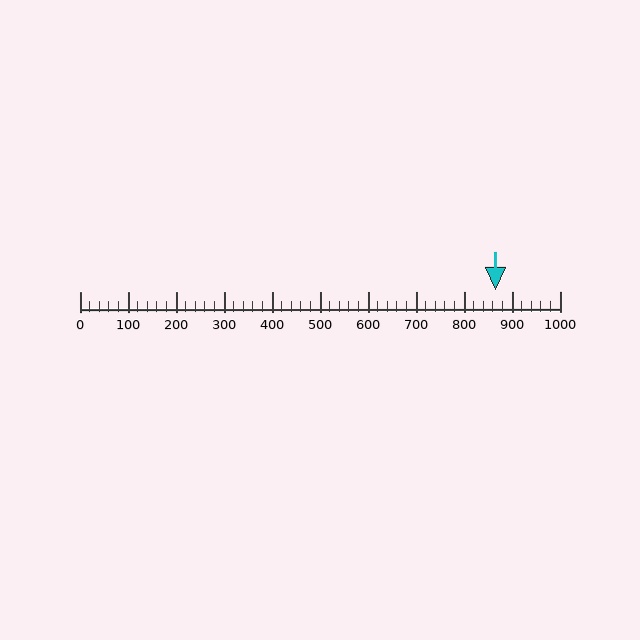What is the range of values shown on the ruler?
The ruler shows values from 0 to 1000.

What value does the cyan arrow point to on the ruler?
The cyan arrow points to approximately 867.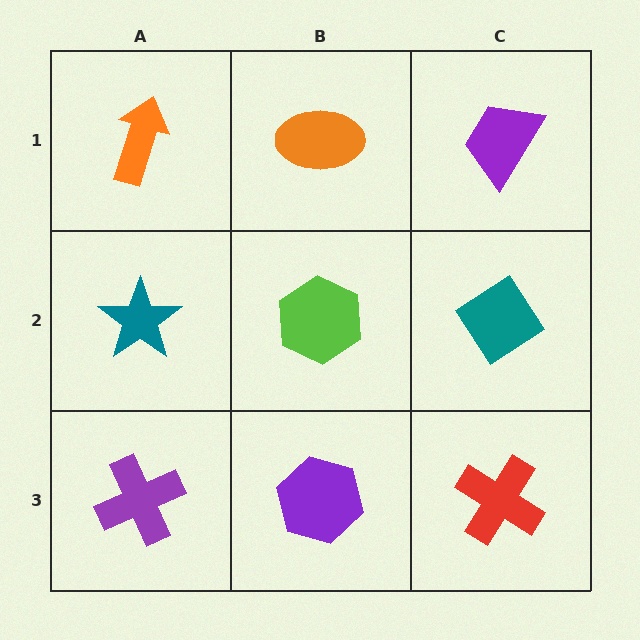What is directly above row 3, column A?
A teal star.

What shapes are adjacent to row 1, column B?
A lime hexagon (row 2, column B), an orange arrow (row 1, column A), a purple trapezoid (row 1, column C).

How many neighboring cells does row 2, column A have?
3.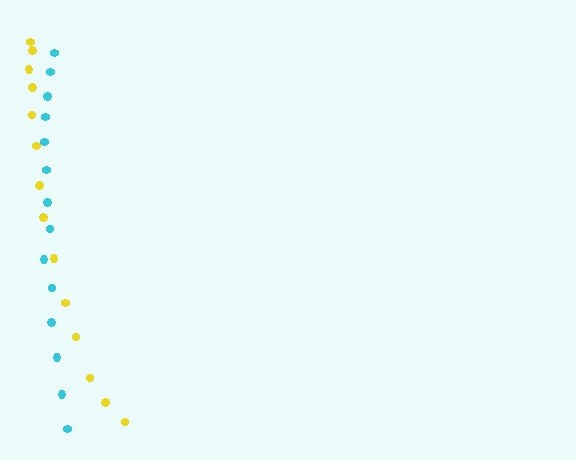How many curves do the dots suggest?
There are 2 distinct paths.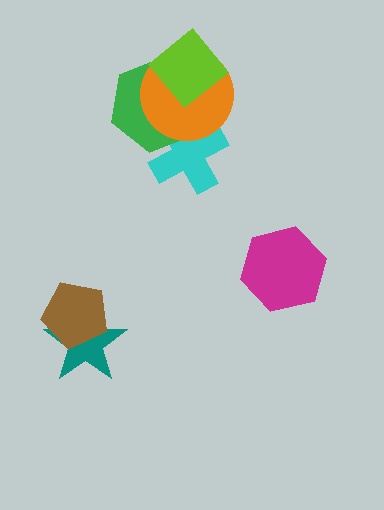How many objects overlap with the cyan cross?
2 objects overlap with the cyan cross.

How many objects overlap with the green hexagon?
3 objects overlap with the green hexagon.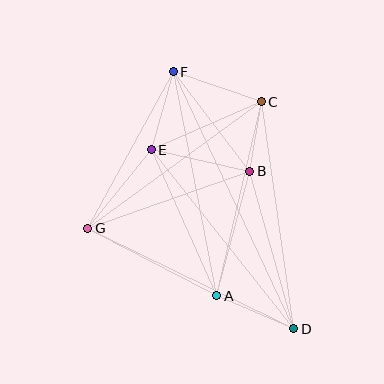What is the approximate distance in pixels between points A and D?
The distance between A and D is approximately 84 pixels.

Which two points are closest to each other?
Points B and C are closest to each other.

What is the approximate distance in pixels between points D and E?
The distance between D and E is approximately 229 pixels.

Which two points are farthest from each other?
Points D and F are farthest from each other.